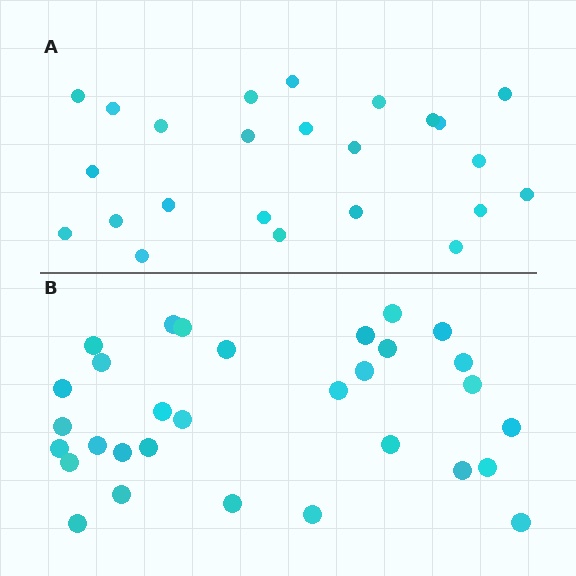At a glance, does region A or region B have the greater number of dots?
Region B (the bottom region) has more dots.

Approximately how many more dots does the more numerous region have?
Region B has roughly 8 or so more dots than region A.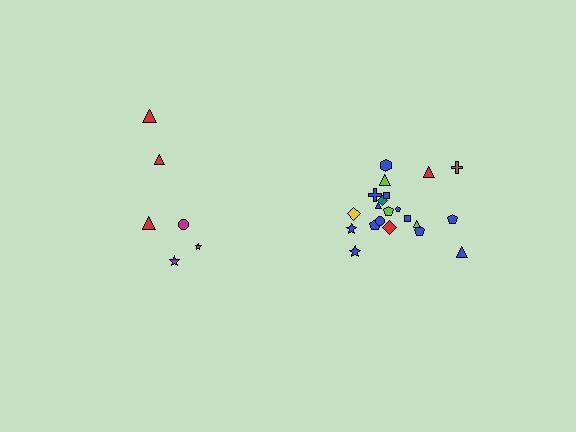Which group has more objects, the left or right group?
The right group.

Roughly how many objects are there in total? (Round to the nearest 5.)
Roughly 30 objects in total.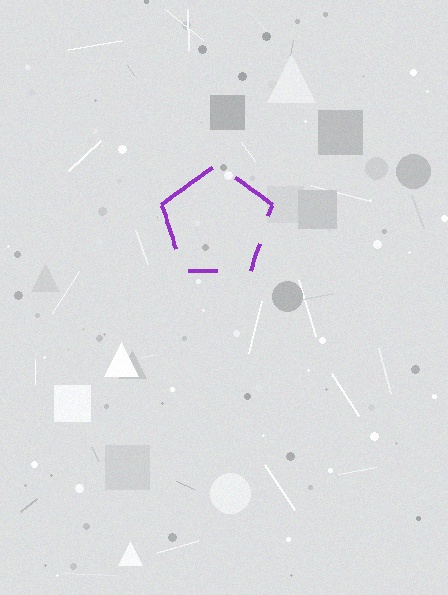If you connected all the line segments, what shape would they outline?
They would outline a pentagon.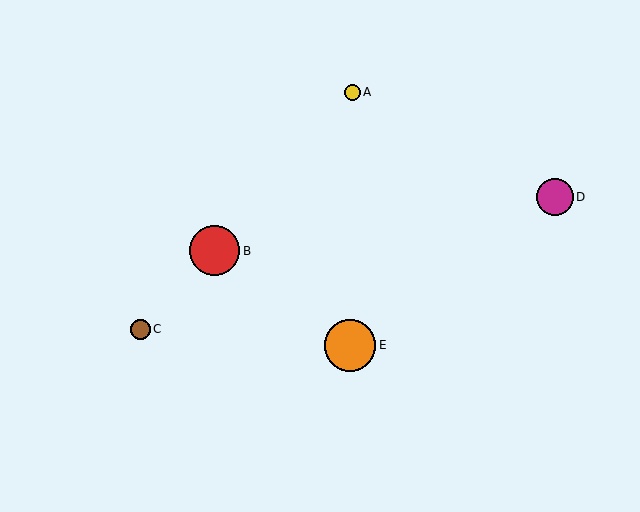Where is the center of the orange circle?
The center of the orange circle is at (350, 345).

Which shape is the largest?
The orange circle (labeled E) is the largest.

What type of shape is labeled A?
Shape A is a yellow circle.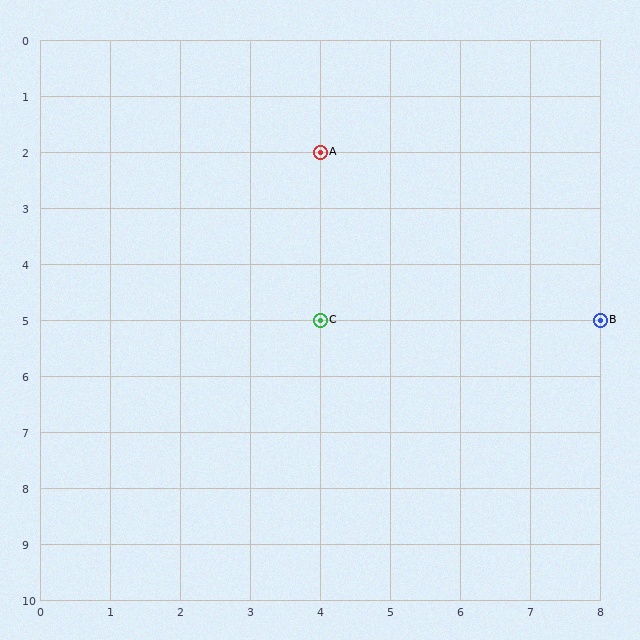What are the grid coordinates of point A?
Point A is at grid coordinates (4, 2).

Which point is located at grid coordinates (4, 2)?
Point A is at (4, 2).